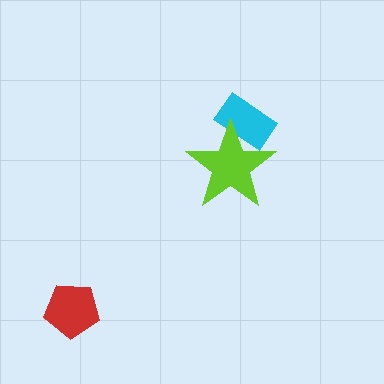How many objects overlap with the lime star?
1 object overlaps with the lime star.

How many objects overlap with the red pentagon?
0 objects overlap with the red pentagon.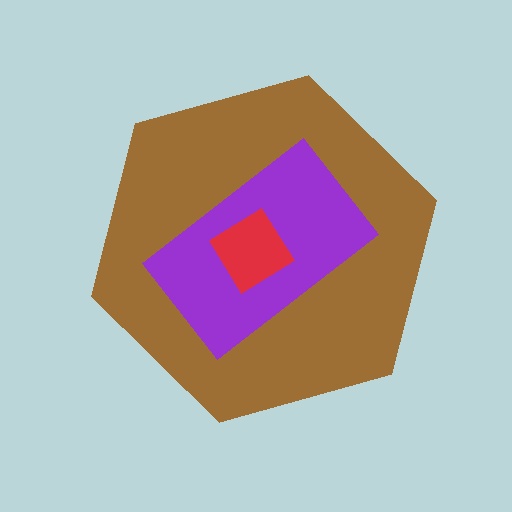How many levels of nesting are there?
3.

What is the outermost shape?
The brown hexagon.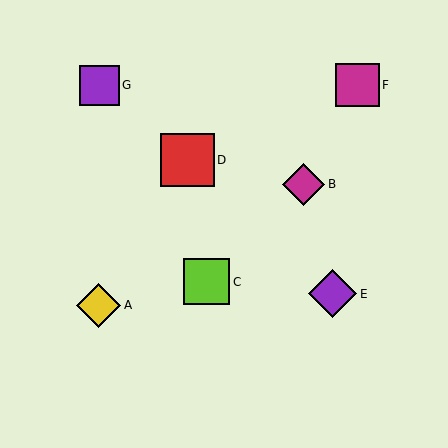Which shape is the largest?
The red square (labeled D) is the largest.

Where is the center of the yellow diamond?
The center of the yellow diamond is at (99, 305).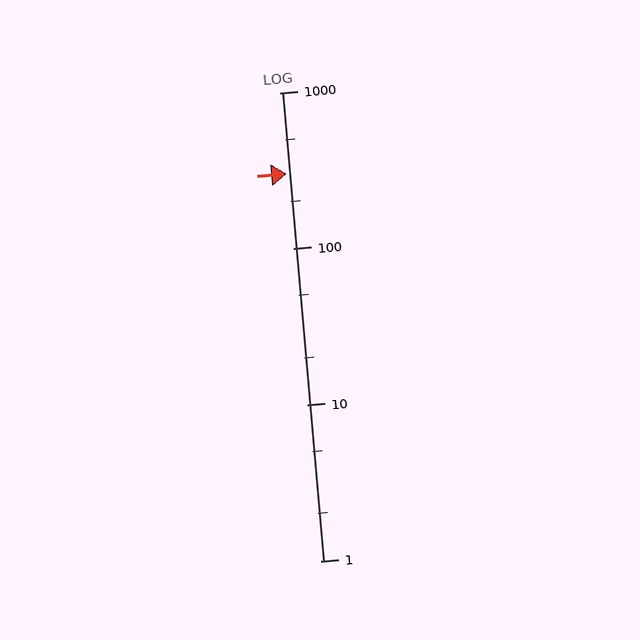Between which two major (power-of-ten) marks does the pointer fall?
The pointer is between 100 and 1000.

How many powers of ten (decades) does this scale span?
The scale spans 3 decades, from 1 to 1000.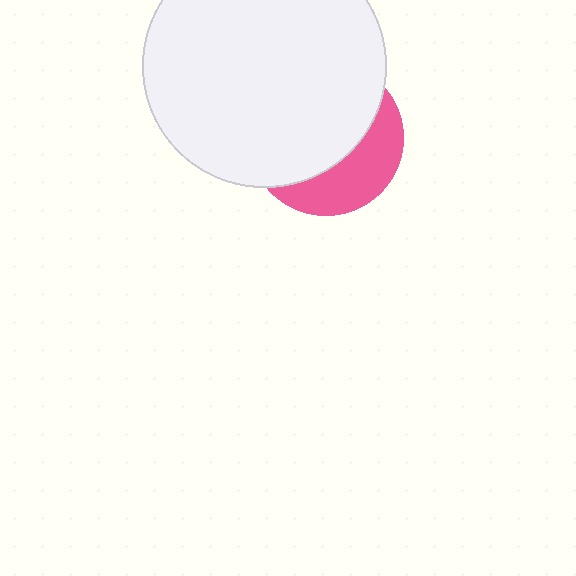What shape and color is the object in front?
The object in front is a white circle.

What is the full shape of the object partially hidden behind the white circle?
The partially hidden object is a pink circle.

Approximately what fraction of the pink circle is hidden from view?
Roughly 65% of the pink circle is hidden behind the white circle.